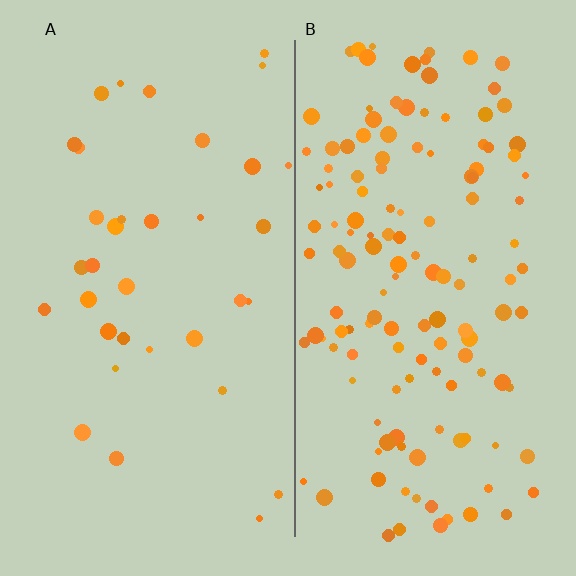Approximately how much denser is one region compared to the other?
Approximately 4.0× — region B over region A.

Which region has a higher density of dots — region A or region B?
B (the right).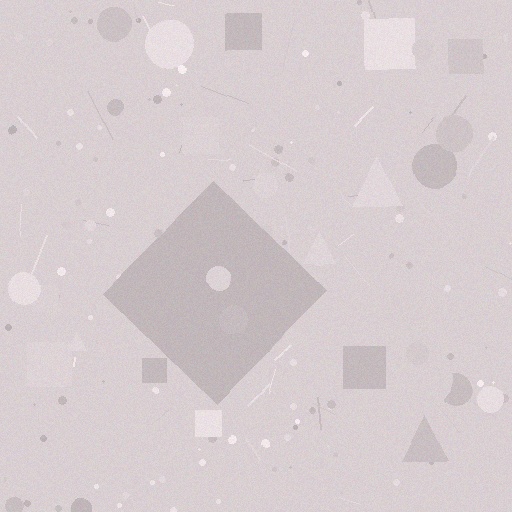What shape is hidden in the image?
A diamond is hidden in the image.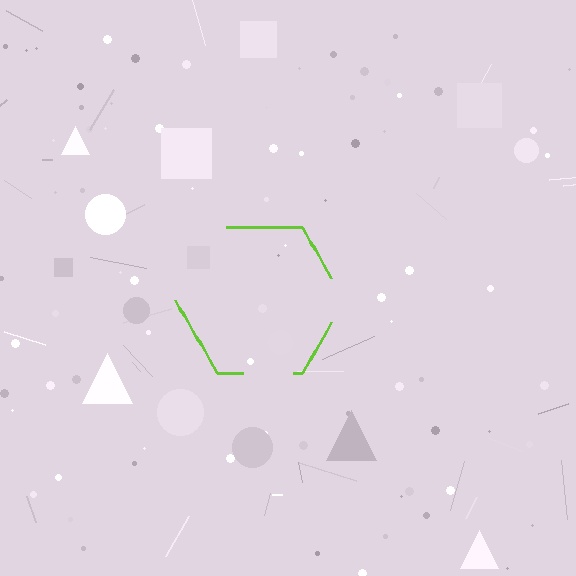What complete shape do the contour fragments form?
The contour fragments form a hexagon.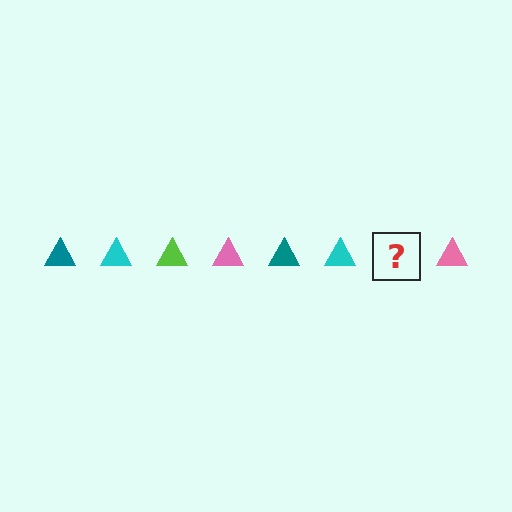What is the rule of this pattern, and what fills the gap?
The rule is that the pattern cycles through teal, cyan, lime, pink triangles. The gap should be filled with a lime triangle.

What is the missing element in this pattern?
The missing element is a lime triangle.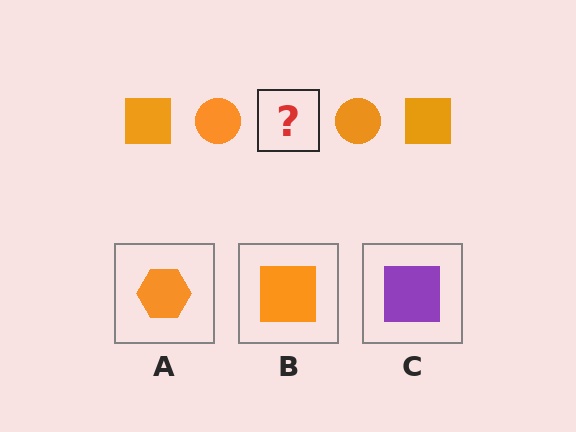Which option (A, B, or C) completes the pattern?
B.